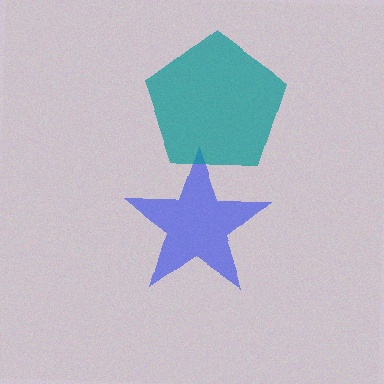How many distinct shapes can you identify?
There are 2 distinct shapes: a blue star, a teal pentagon.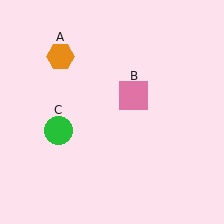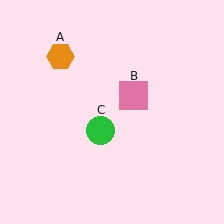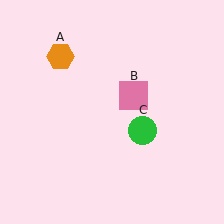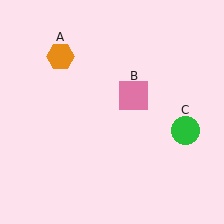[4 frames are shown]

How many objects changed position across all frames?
1 object changed position: green circle (object C).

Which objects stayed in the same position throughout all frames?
Orange hexagon (object A) and pink square (object B) remained stationary.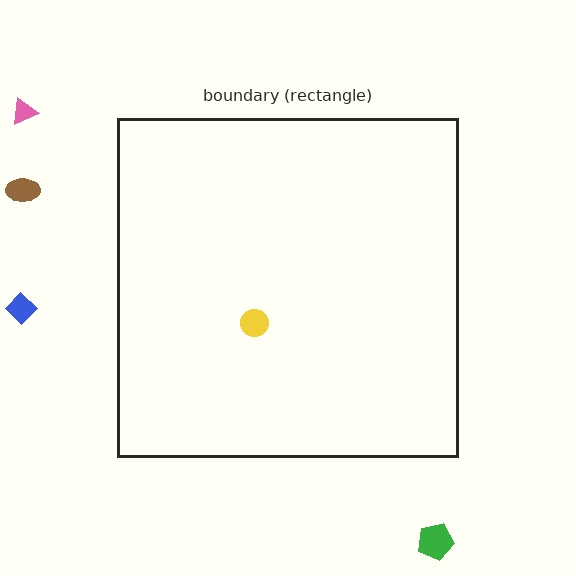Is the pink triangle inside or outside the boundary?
Outside.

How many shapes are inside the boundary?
1 inside, 4 outside.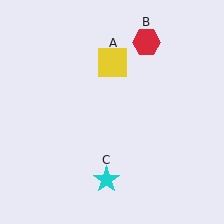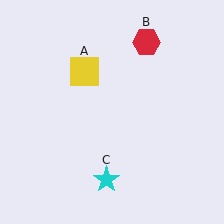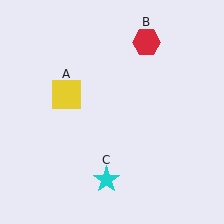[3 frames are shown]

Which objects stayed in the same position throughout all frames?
Red hexagon (object B) and cyan star (object C) remained stationary.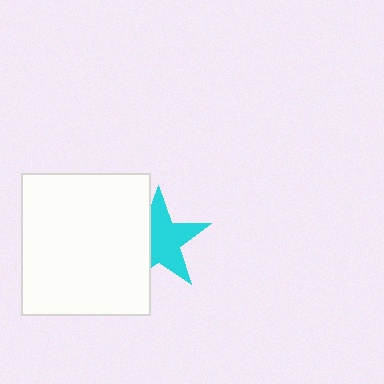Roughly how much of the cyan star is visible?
About half of it is visible (roughly 64%).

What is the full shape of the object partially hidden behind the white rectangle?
The partially hidden object is a cyan star.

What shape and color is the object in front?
The object in front is a white rectangle.